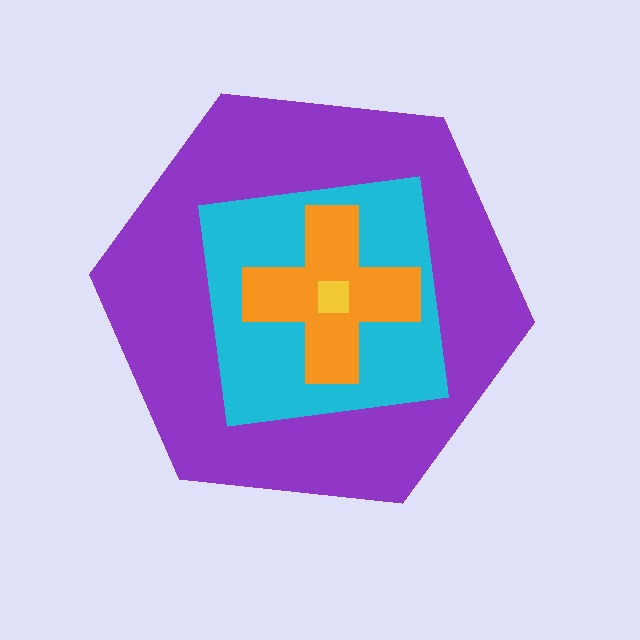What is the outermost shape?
The purple hexagon.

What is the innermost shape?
The yellow square.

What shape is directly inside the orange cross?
The yellow square.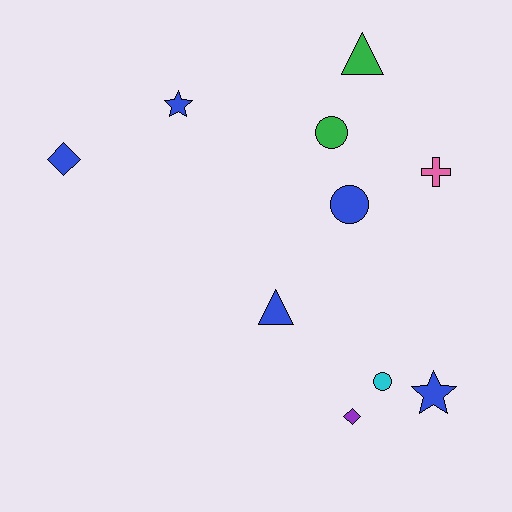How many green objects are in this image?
There are 2 green objects.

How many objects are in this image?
There are 10 objects.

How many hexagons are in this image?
There are no hexagons.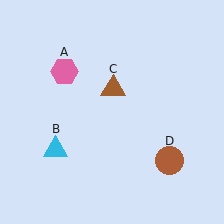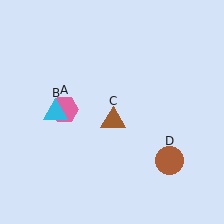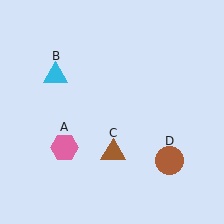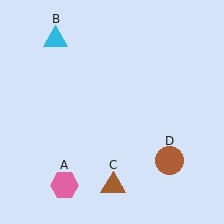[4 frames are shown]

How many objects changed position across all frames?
3 objects changed position: pink hexagon (object A), cyan triangle (object B), brown triangle (object C).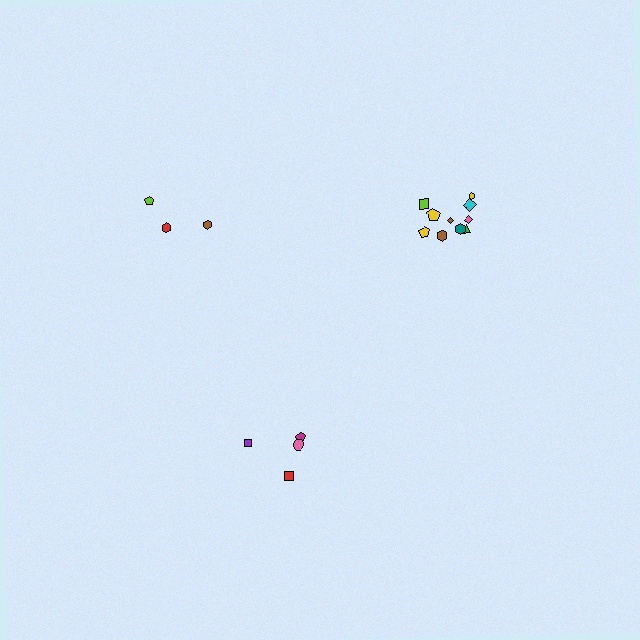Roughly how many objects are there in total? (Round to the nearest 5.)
Roughly 15 objects in total.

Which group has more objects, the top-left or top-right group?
The top-right group.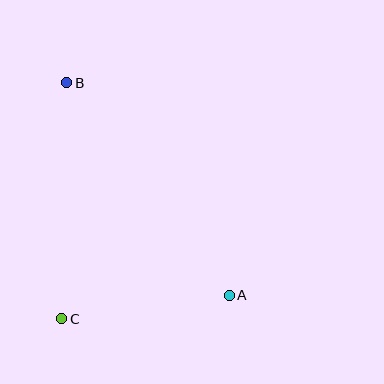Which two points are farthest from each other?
Points A and B are farthest from each other.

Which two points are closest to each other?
Points A and C are closest to each other.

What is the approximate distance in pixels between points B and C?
The distance between B and C is approximately 236 pixels.